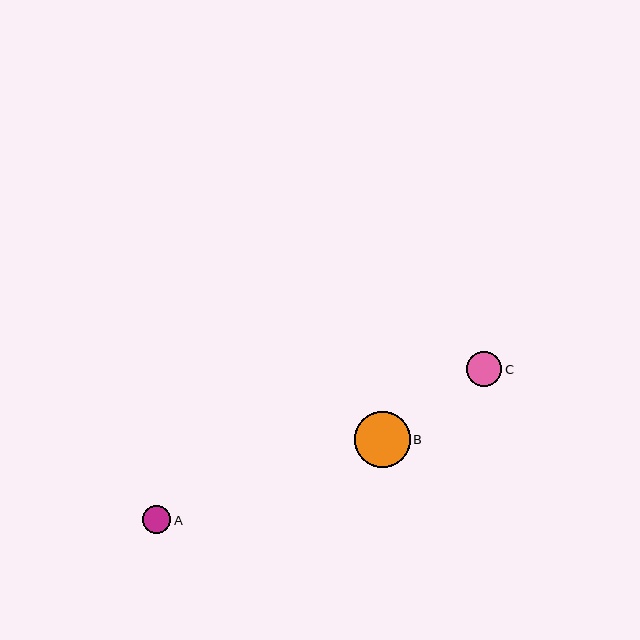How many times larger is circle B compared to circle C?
Circle B is approximately 1.6 times the size of circle C.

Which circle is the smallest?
Circle A is the smallest with a size of approximately 28 pixels.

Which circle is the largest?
Circle B is the largest with a size of approximately 56 pixels.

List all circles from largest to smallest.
From largest to smallest: B, C, A.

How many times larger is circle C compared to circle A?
Circle C is approximately 1.3 times the size of circle A.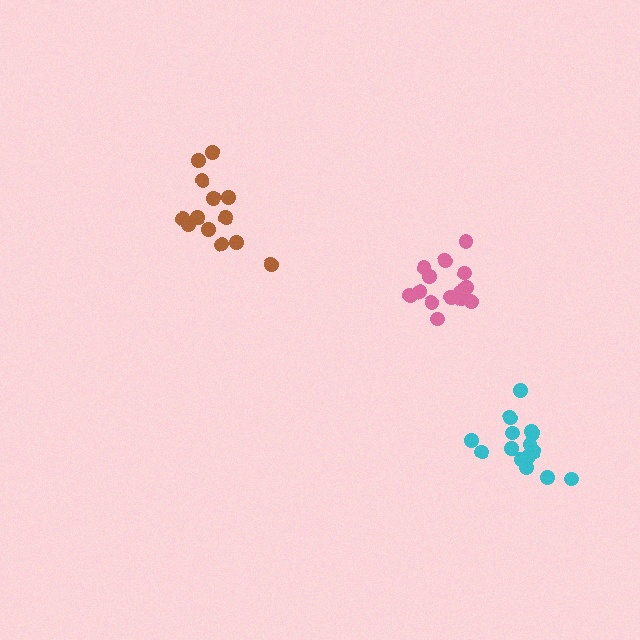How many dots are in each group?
Group 1: 13 dots, Group 2: 14 dots, Group 3: 15 dots (42 total).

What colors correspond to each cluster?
The clusters are colored: brown, pink, cyan.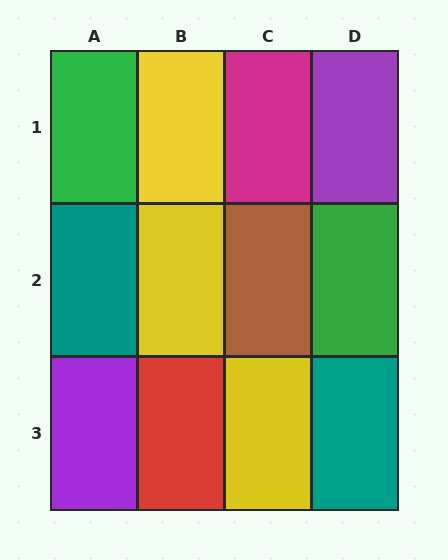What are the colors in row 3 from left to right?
Purple, red, yellow, teal.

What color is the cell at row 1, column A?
Green.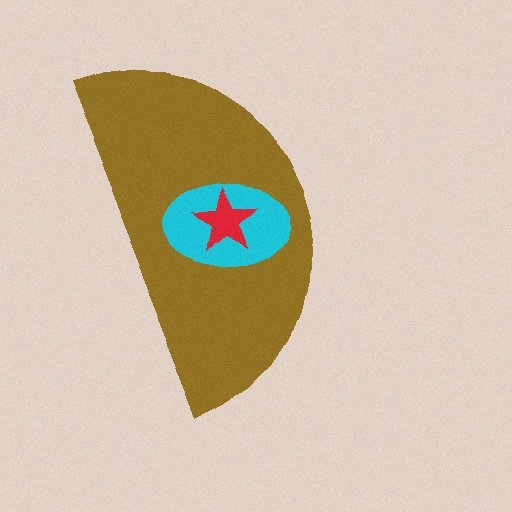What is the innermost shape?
The red star.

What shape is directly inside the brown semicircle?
The cyan ellipse.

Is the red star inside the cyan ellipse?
Yes.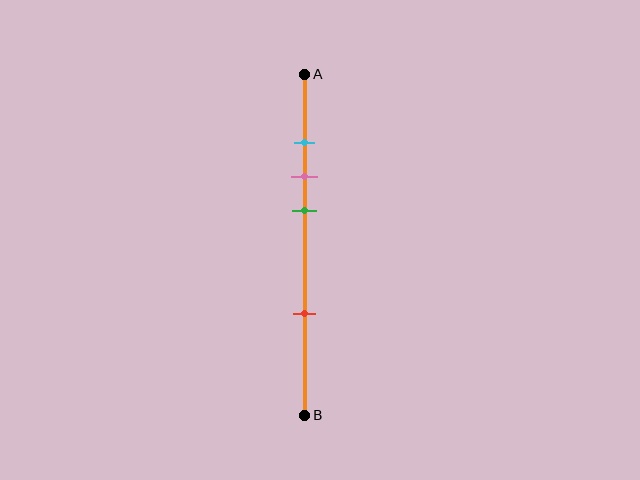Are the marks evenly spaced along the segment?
No, the marks are not evenly spaced.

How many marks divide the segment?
There are 4 marks dividing the segment.